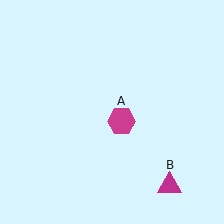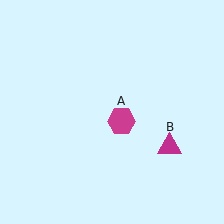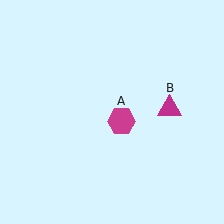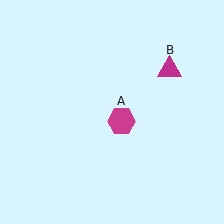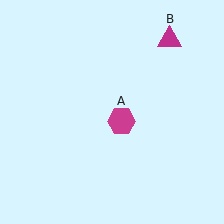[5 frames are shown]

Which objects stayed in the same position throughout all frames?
Magenta hexagon (object A) remained stationary.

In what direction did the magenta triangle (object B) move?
The magenta triangle (object B) moved up.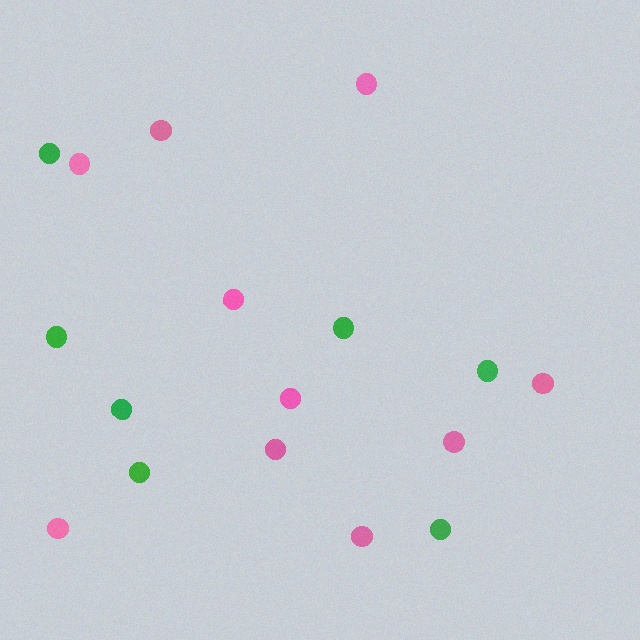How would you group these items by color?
There are 2 groups: one group of pink circles (10) and one group of green circles (7).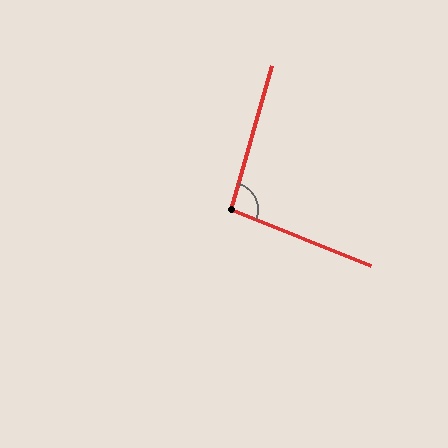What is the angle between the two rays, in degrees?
Approximately 96 degrees.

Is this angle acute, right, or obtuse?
It is obtuse.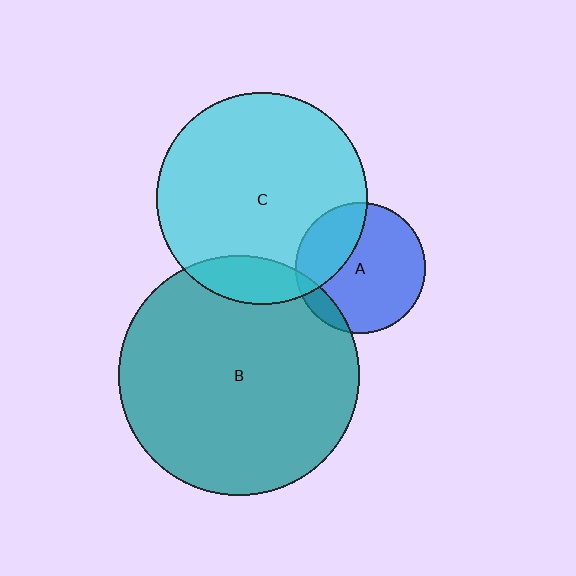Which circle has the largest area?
Circle B (teal).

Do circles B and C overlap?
Yes.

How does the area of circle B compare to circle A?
Approximately 3.4 times.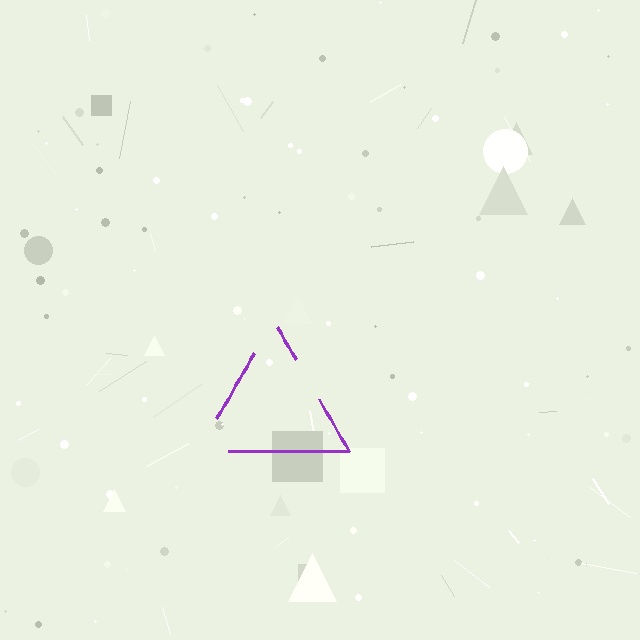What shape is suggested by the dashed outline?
The dashed outline suggests a triangle.